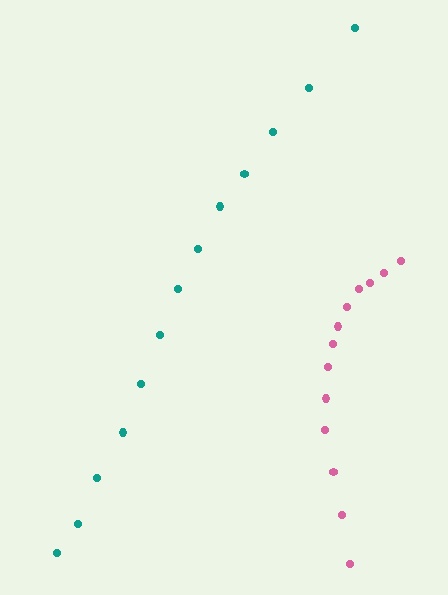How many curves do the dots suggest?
There are 2 distinct paths.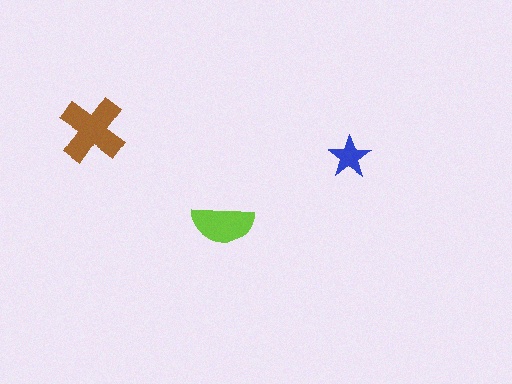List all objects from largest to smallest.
The brown cross, the lime semicircle, the blue star.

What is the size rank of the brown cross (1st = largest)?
1st.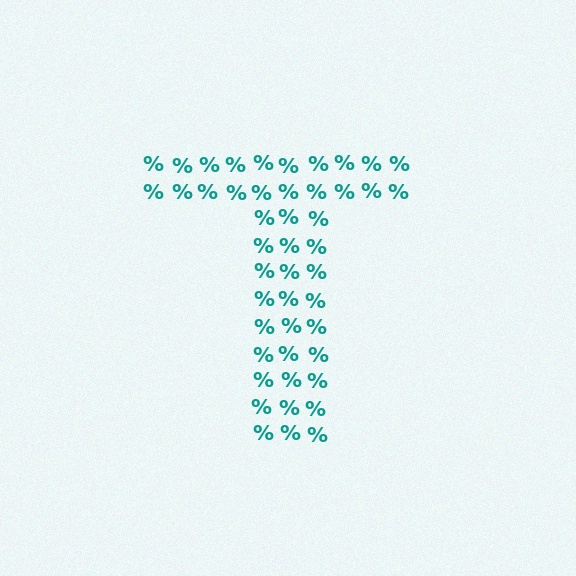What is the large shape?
The large shape is the letter T.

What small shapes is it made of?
It is made of small percent signs.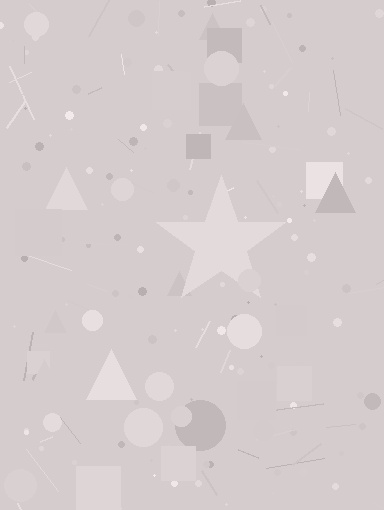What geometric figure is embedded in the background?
A star is embedded in the background.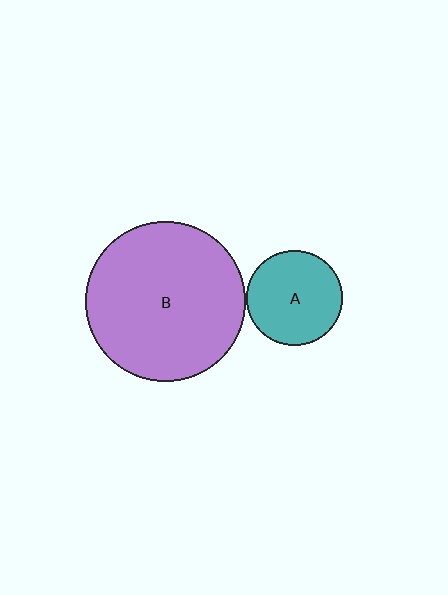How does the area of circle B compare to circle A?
Approximately 2.8 times.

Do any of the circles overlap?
No, none of the circles overlap.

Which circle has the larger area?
Circle B (purple).